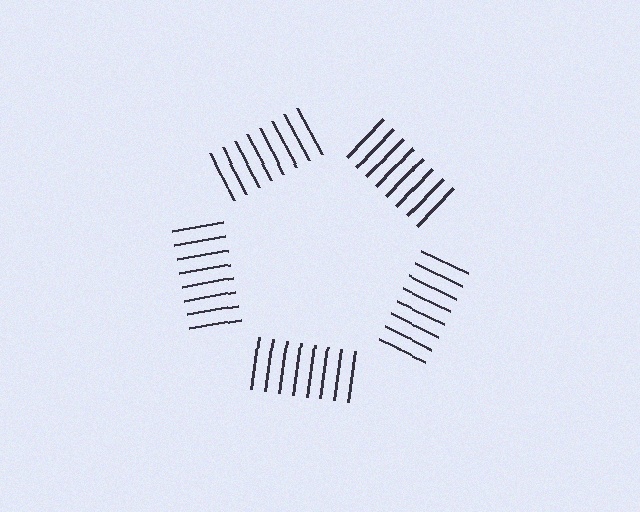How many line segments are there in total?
40 — 8 along each of the 5 edges.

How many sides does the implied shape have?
5 sides — the line-ends trace a pentagon.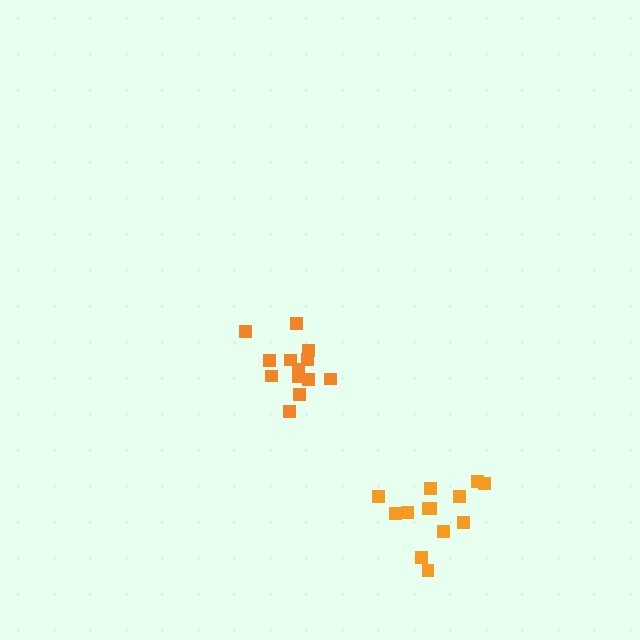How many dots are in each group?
Group 1: 13 dots, Group 2: 13 dots (26 total).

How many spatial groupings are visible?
There are 2 spatial groupings.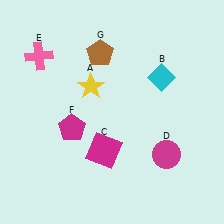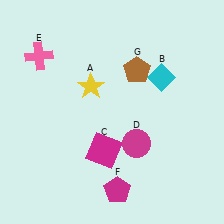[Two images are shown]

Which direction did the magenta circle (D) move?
The magenta circle (D) moved left.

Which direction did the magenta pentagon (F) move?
The magenta pentagon (F) moved down.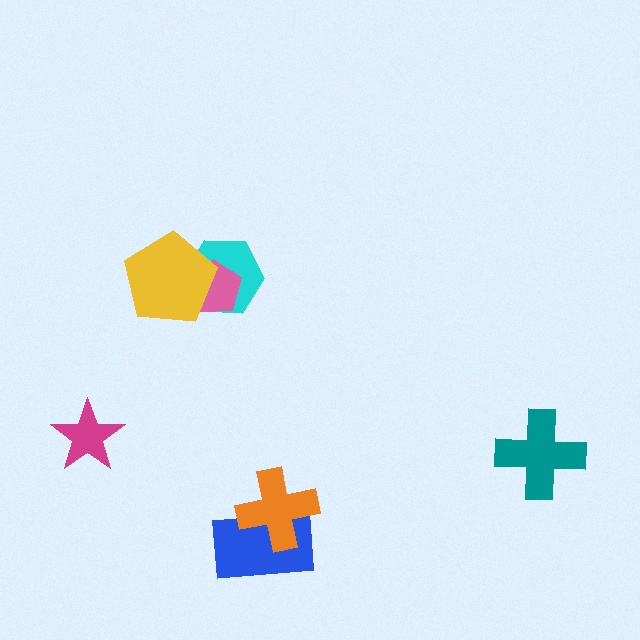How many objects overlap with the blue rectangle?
1 object overlaps with the blue rectangle.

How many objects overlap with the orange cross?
1 object overlaps with the orange cross.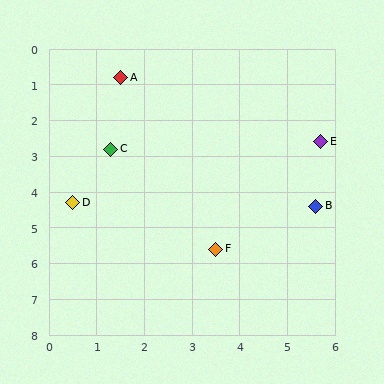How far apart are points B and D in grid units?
Points B and D are about 5.1 grid units apart.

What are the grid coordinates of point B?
Point B is at approximately (5.6, 4.4).